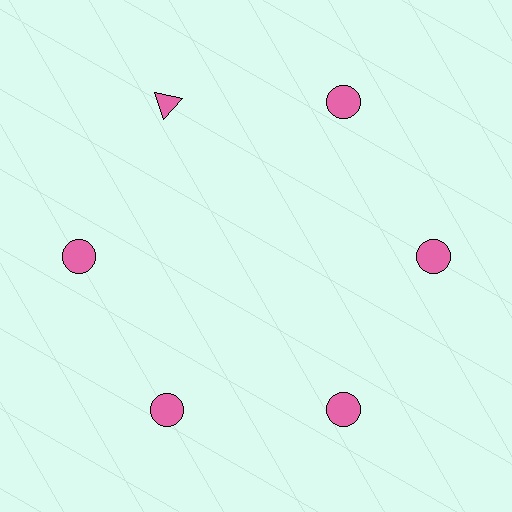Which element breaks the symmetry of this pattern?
The pink triangle at roughly the 11 o'clock position breaks the symmetry. All other shapes are pink circles.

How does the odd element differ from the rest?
It has a different shape: triangle instead of circle.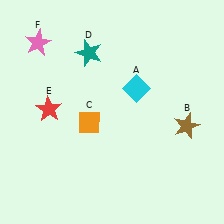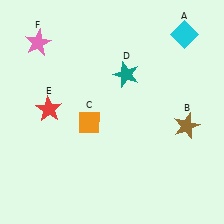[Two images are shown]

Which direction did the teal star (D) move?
The teal star (D) moved right.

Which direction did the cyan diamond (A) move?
The cyan diamond (A) moved up.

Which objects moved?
The objects that moved are: the cyan diamond (A), the teal star (D).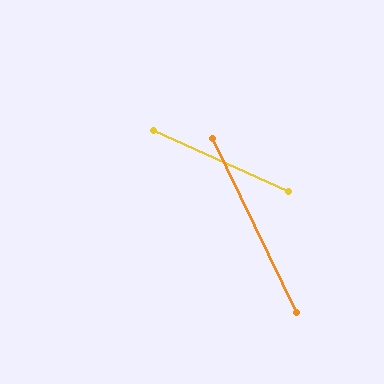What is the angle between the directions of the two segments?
Approximately 40 degrees.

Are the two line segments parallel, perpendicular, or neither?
Neither parallel nor perpendicular — they differ by about 40°.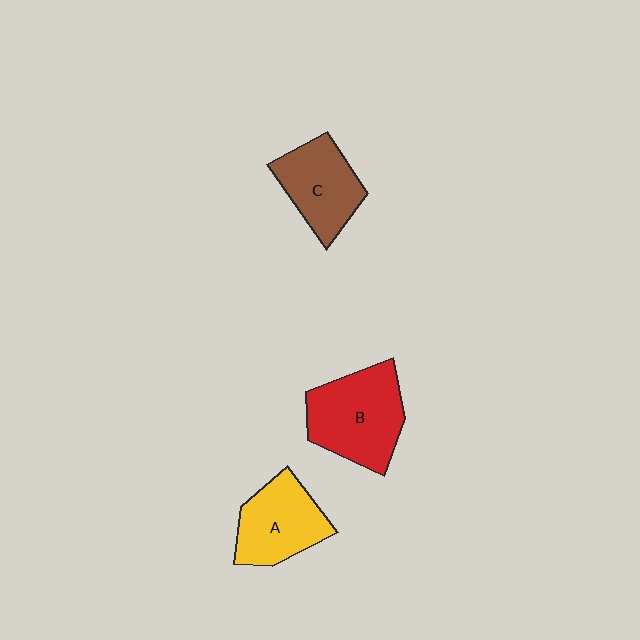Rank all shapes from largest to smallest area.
From largest to smallest: B (red), A (yellow), C (brown).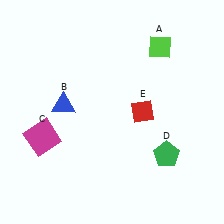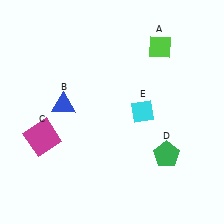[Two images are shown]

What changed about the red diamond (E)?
In Image 1, E is red. In Image 2, it changed to cyan.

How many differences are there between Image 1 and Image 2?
There is 1 difference between the two images.